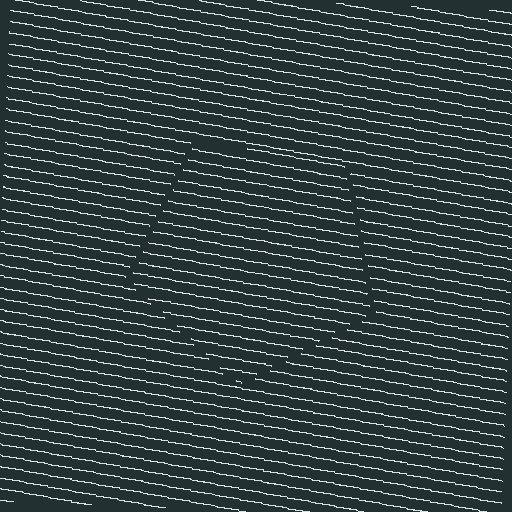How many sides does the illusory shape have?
5 sides — the line-ends trace a pentagon.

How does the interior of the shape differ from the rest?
The interior of the shape contains the same grating, shifted by half a period — the contour is defined by the phase discontinuity where line-ends from the inner and outer gratings abut.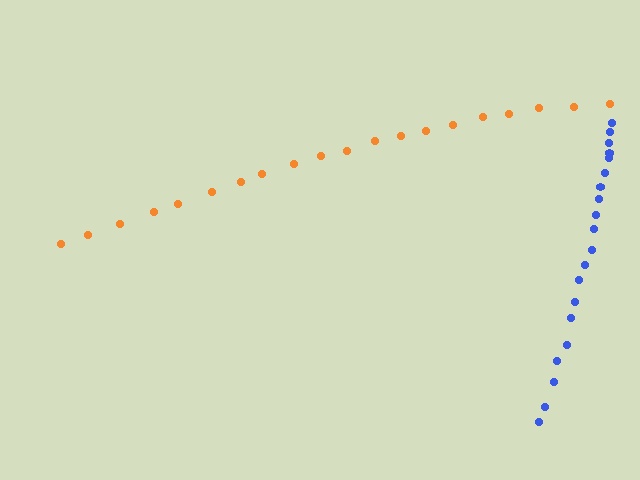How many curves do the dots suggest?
There are 2 distinct paths.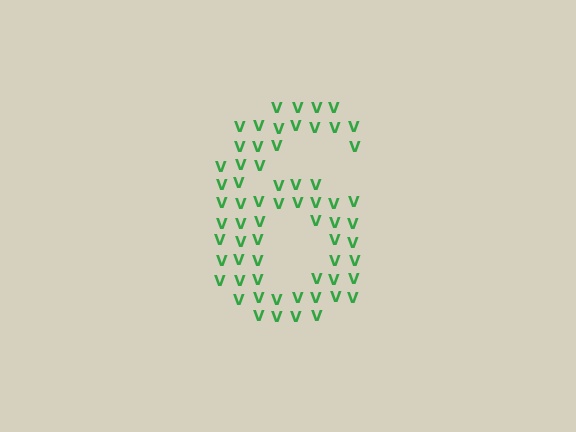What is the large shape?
The large shape is the digit 6.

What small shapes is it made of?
It is made of small letter V's.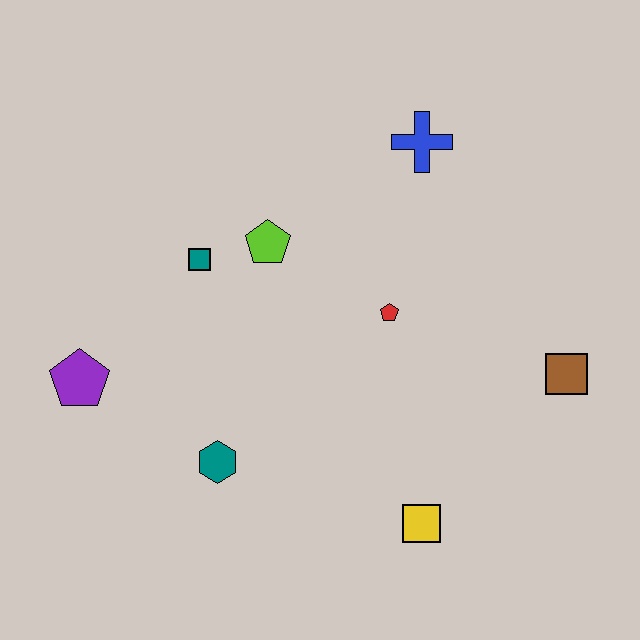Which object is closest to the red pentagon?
The lime pentagon is closest to the red pentagon.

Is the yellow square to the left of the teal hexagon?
No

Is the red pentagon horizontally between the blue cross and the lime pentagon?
Yes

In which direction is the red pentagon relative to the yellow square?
The red pentagon is above the yellow square.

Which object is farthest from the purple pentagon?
The brown square is farthest from the purple pentagon.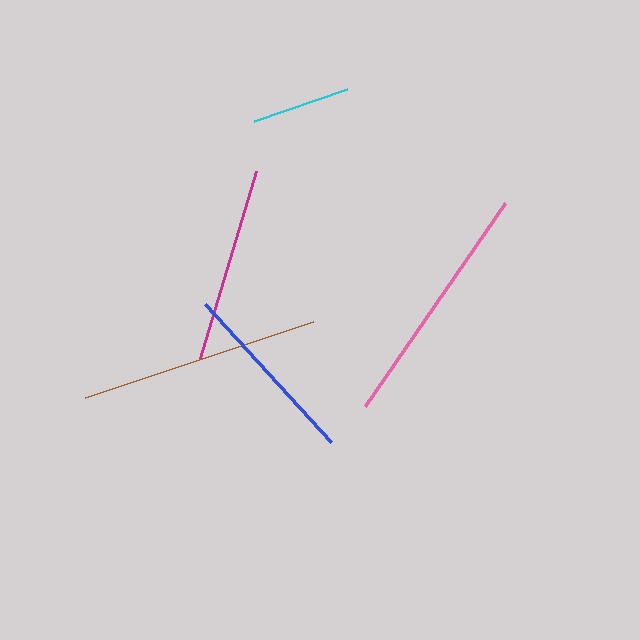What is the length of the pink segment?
The pink segment is approximately 246 pixels long.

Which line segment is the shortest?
The cyan line is the shortest at approximately 99 pixels.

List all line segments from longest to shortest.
From longest to shortest: pink, brown, magenta, blue, cyan.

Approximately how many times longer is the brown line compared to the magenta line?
The brown line is approximately 1.2 times the length of the magenta line.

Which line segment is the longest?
The pink line is the longest at approximately 246 pixels.